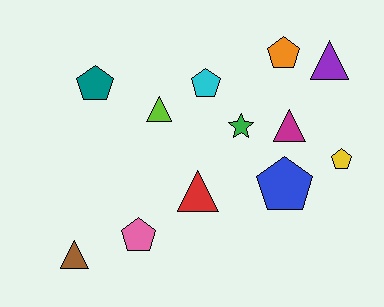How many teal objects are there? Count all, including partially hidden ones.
There is 1 teal object.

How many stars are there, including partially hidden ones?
There is 1 star.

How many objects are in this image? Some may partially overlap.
There are 12 objects.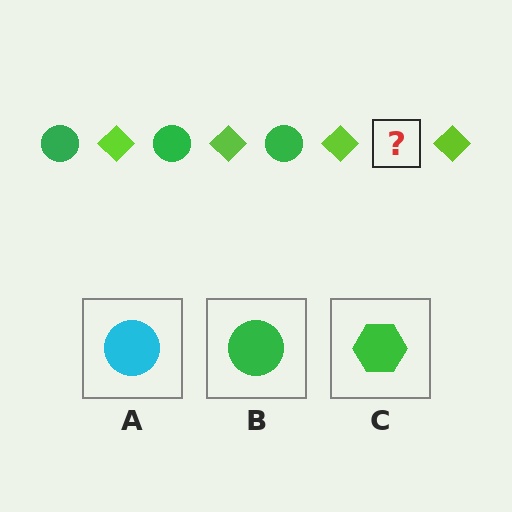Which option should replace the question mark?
Option B.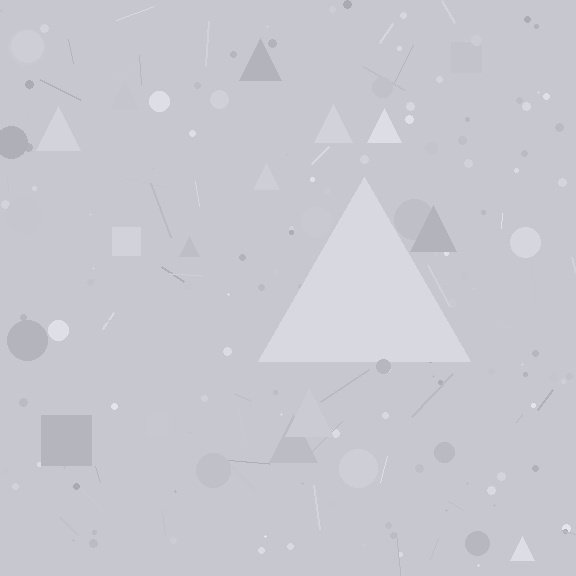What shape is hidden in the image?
A triangle is hidden in the image.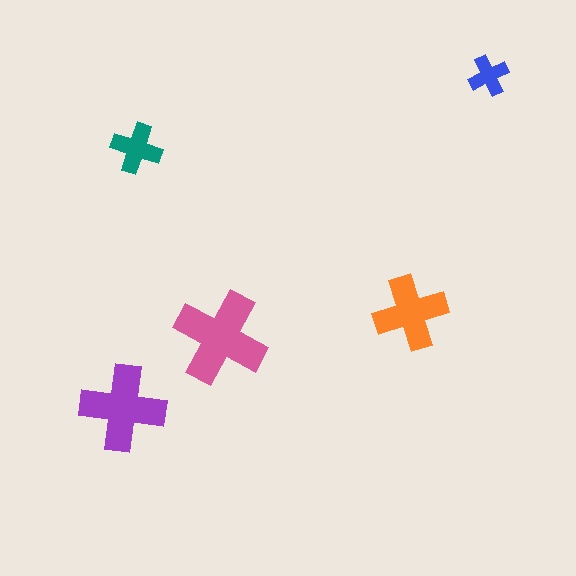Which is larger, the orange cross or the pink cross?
The pink one.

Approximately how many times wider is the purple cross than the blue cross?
About 2 times wider.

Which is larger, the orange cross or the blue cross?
The orange one.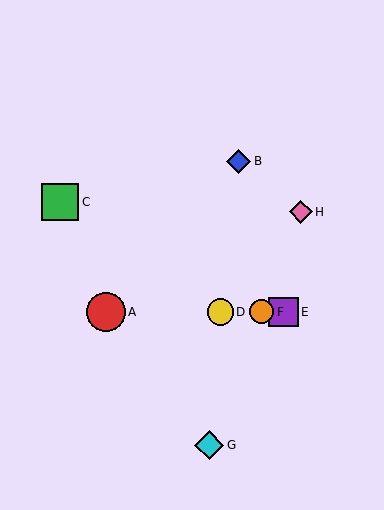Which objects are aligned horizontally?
Objects A, D, E, F are aligned horizontally.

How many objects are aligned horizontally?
4 objects (A, D, E, F) are aligned horizontally.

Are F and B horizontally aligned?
No, F is at y≈312 and B is at y≈161.